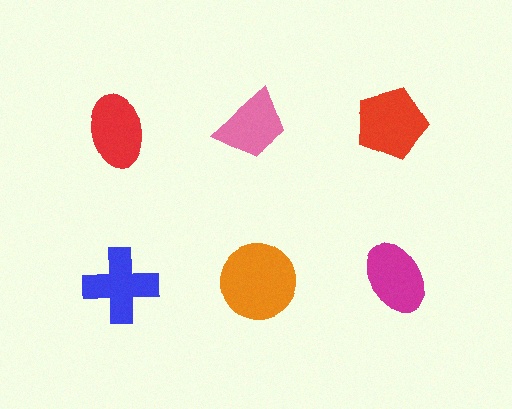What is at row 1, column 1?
A red ellipse.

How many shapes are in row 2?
3 shapes.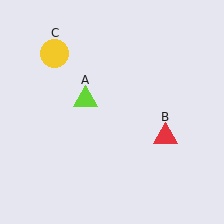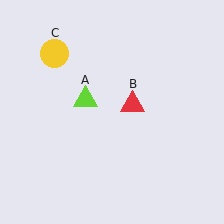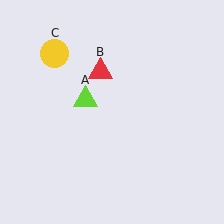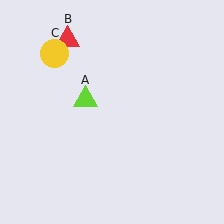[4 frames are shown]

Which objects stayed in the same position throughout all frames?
Lime triangle (object A) and yellow circle (object C) remained stationary.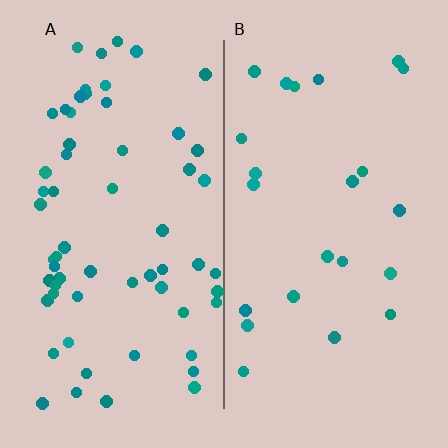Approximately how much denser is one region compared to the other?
Approximately 2.7× — region A over region B.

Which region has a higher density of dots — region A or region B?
A (the left).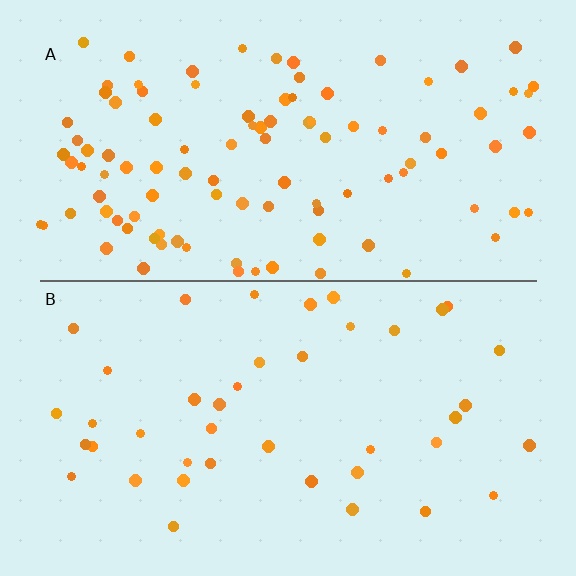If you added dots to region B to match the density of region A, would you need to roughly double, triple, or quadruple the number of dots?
Approximately double.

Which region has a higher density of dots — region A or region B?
A (the top).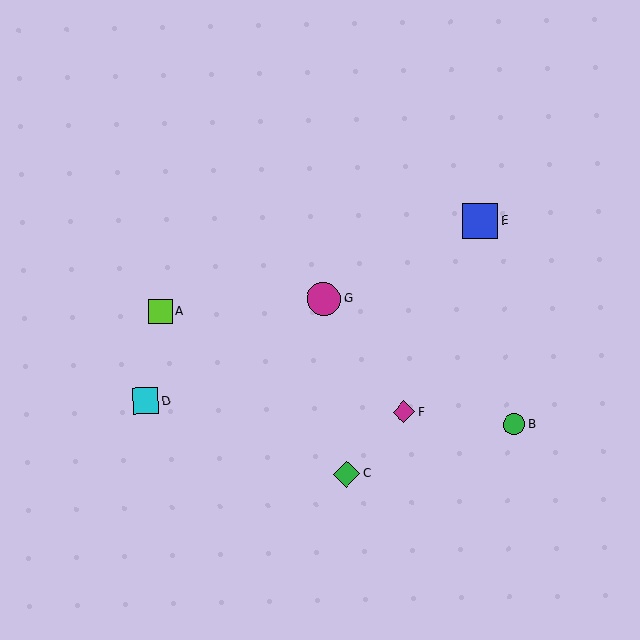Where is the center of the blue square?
The center of the blue square is at (480, 221).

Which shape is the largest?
The blue square (labeled E) is the largest.